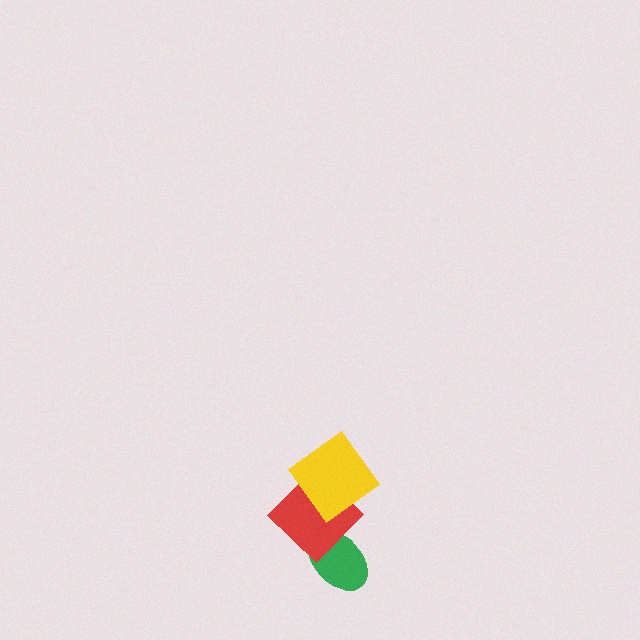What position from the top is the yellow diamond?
The yellow diamond is 1st from the top.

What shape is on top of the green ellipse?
The red diamond is on top of the green ellipse.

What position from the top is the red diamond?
The red diamond is 2nd from the top.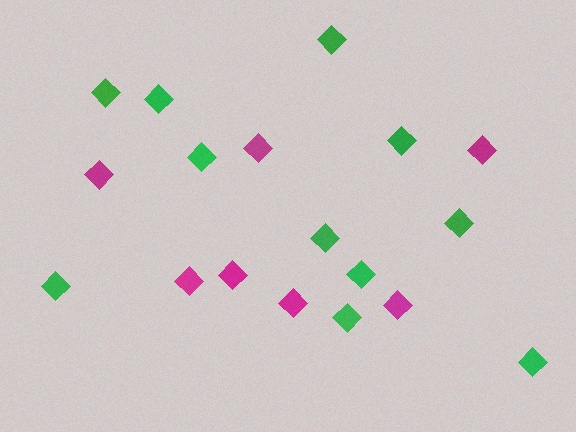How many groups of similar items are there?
There are 2 groups: one group of magenta diamonds (7) and one group of green diamonds (11).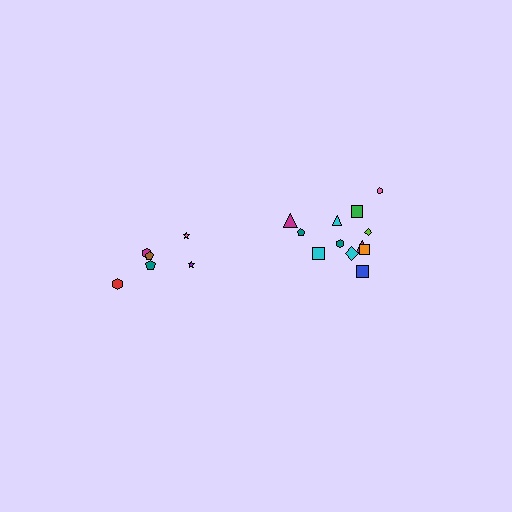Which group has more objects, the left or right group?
The right group.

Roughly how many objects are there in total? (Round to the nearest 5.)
Roughly 20 objects in total.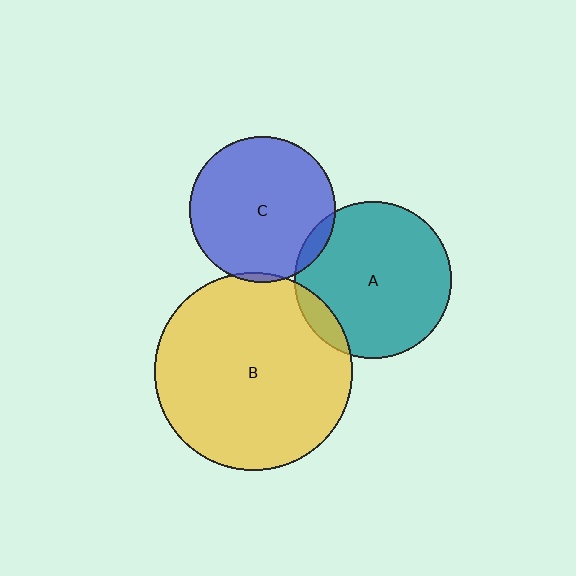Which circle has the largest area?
Circle B (yellow).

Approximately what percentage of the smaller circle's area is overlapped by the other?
Approximately 5%.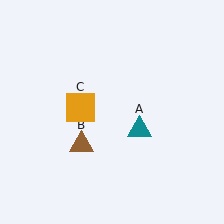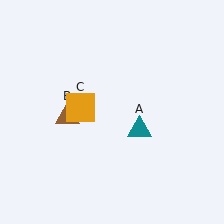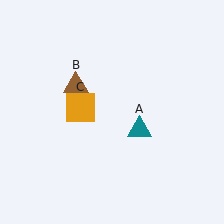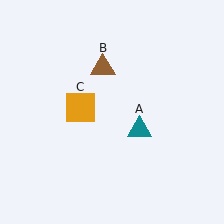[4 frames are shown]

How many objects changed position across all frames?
1 object changed position: brown triangle (object B).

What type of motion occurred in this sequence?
The brown triangle (object B) rotated clockwise around the center of the scene.